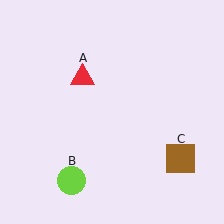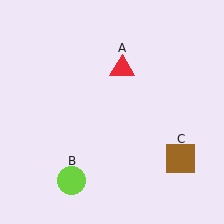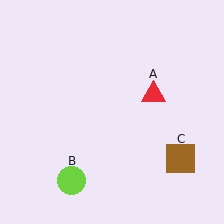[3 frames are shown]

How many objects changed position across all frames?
1 object changed position: red triangle (object A).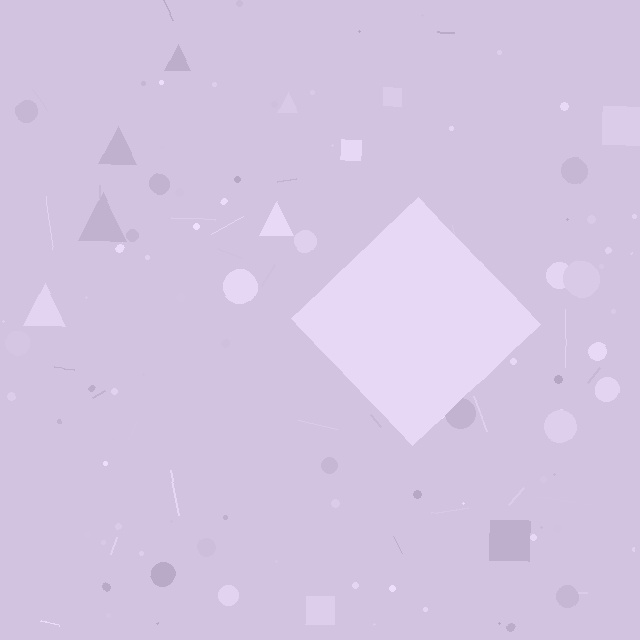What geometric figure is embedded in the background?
A diamond is embedded in the background.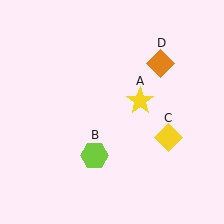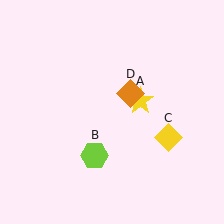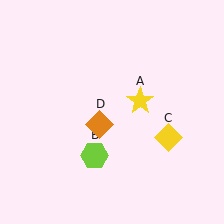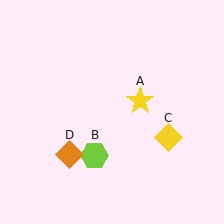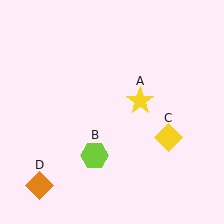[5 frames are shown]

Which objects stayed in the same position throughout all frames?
Yellow star (object A) and lime hexagon (object B) and yellow diamond (object C) remained stationary.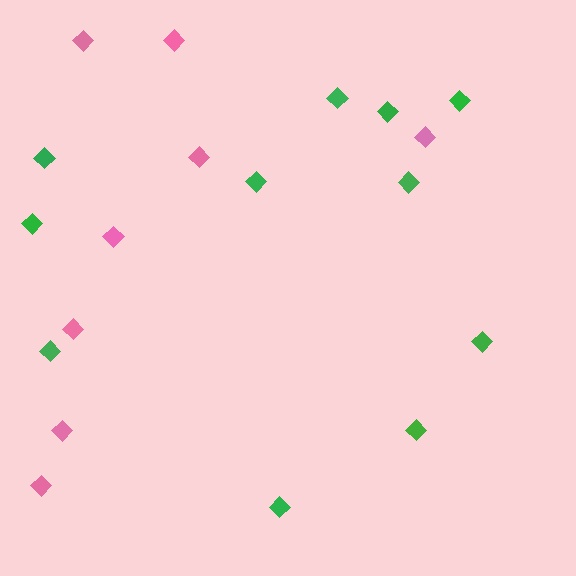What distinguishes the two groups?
There are 2 groups: one group of pink diamonds (8) and one group of green diamonds (11).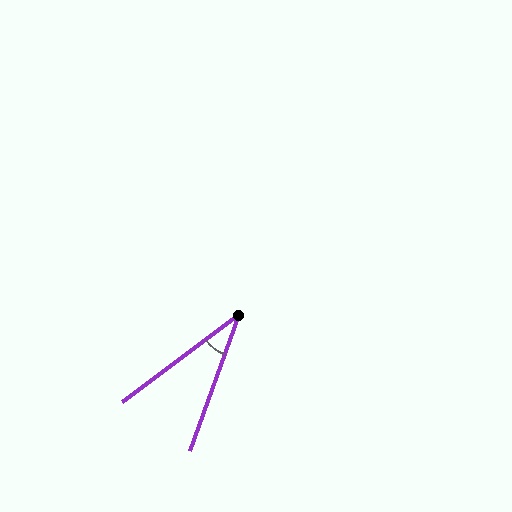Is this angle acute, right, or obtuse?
It is acute.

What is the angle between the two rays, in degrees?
Approximately 34 degrees.